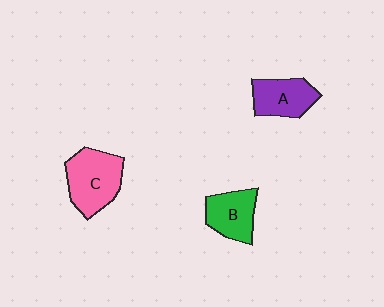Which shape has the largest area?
Shape C (pink).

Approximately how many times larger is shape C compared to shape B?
Approximately 1.4 times.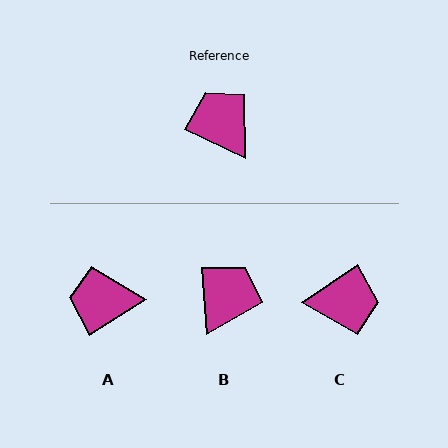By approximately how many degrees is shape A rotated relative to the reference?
Approximately 58 degrees counter-clockwise.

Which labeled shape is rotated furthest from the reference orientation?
C, about 121 degrees away.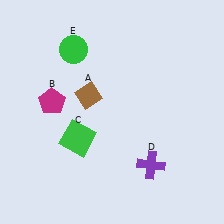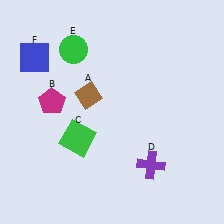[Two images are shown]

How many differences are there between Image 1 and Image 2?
There is 1 difference between the two images.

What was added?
A blue square (F) was added in Image 2.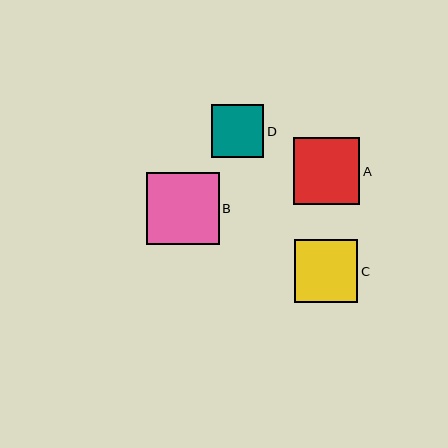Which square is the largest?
Square B is the largest with a size of approximately 72 pixels.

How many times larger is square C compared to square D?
Square C is approximately 1.2 times the size of square D.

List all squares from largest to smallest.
From largest to smallest: B, A, C, D.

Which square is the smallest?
Square D is the smallest with a size of approximately 52 pixels.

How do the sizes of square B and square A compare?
Square B and square A are approximately the same size.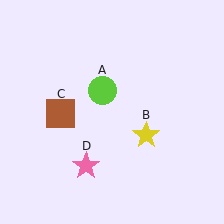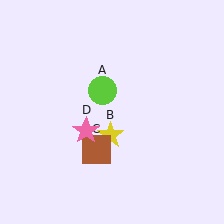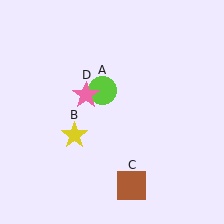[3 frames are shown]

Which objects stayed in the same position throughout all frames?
Lime circle (object A) remained stationary.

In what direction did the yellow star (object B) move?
The yellow star (object B) moved left.